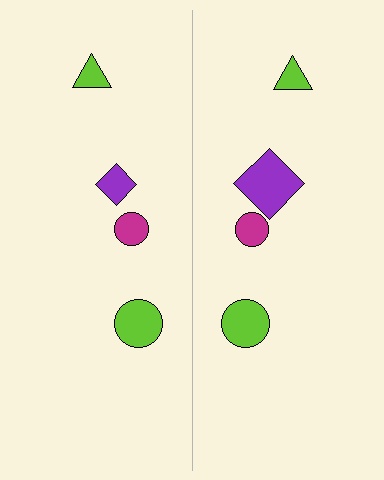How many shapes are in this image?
There are 8 shapes in this image.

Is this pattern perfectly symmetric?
No, the pattern is not perfectly symmetric. The purple diamond on the right side has a different size than its mirror counterpart.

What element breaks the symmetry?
The purple diamond on the right side has a different size than its mirror counterpart.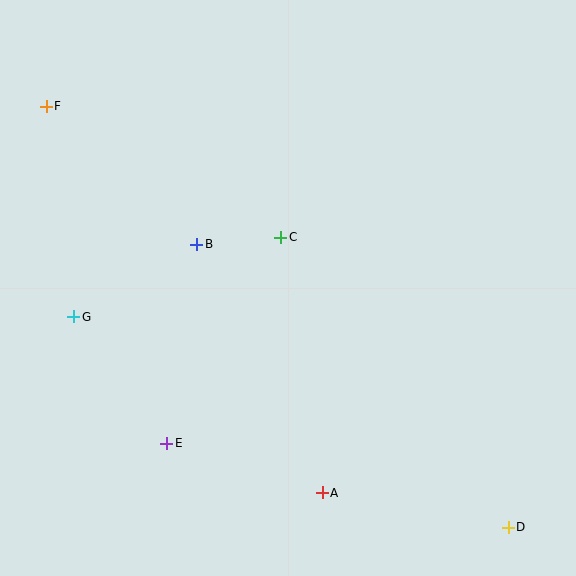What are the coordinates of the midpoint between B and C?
The midpoint between B and C is at (239, 241).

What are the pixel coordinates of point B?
Point B is at (197, 244).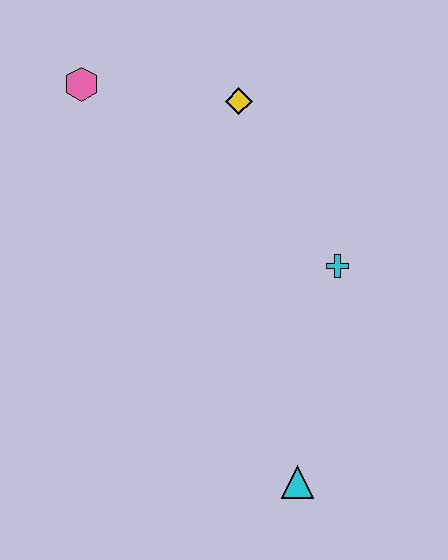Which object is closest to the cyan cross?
The yellow diamond is closest to the cyan cross.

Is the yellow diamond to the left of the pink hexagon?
No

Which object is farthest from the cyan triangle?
The pink hexagon is farthest from the cyan triangle.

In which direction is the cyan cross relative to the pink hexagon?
The cyan cross is to the right of the pink hexagon.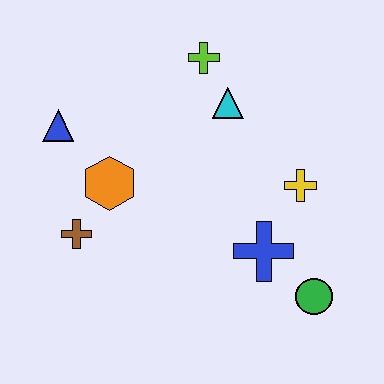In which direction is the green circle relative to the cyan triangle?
The green circle is below the cyan triangle.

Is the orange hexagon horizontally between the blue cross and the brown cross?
Yes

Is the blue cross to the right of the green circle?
No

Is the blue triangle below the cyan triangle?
Yes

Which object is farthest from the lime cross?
The green circle is farthest from the lime cross.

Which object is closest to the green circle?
The blue cross is closest to the green circle.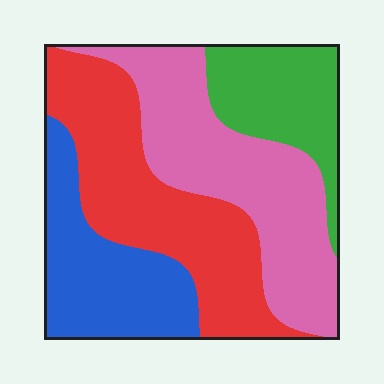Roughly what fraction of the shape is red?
Red covers about 30% of the shape.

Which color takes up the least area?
Green, at roughly 15%.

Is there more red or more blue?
Red.